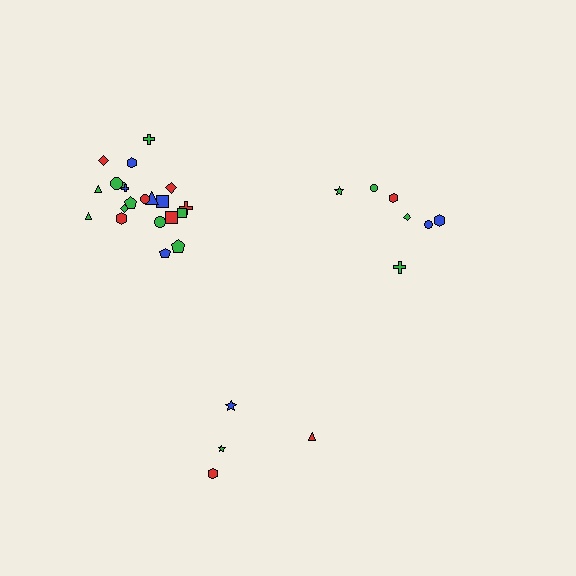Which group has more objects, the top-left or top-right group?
The top-left group.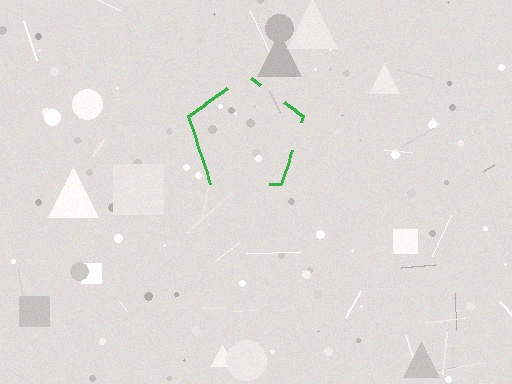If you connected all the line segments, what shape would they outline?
They would outline a pentagon.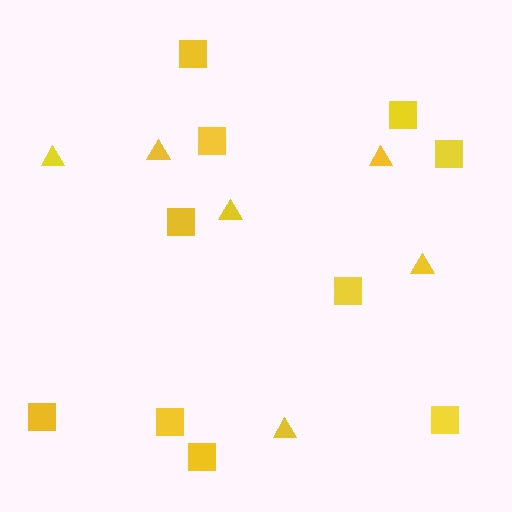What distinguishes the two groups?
There are 2 groups: one group of triangles (6) and one group of squares (10).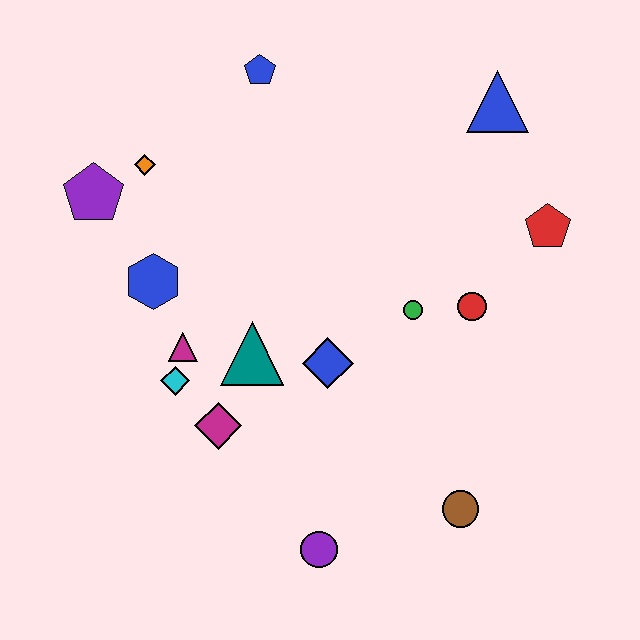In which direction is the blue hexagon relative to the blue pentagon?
The blue hexagon is below the blue pentagon.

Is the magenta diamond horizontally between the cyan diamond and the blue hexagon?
No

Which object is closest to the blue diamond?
The teal triangle is closest to the blue diamond.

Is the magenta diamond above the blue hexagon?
No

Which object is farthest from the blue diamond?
The blue triangle is farthest from the blue diamond.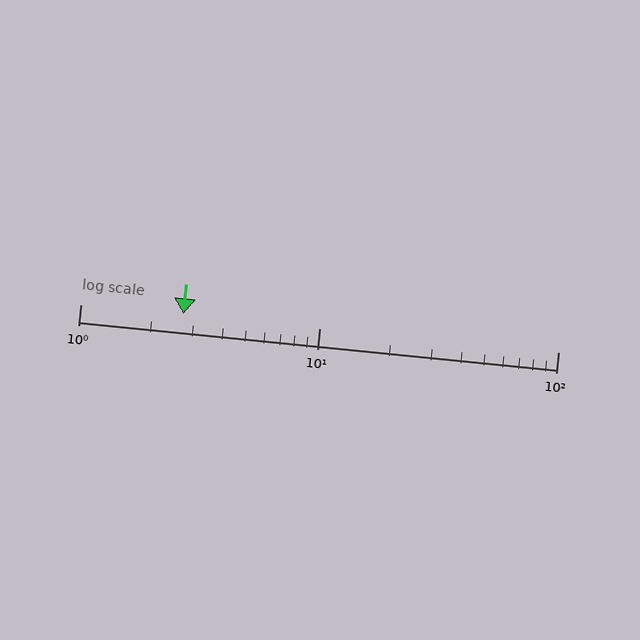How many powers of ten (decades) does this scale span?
The scale spans 2 decades, from 1 to 100.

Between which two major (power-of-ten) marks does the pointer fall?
The pointer is between 1 and 10.